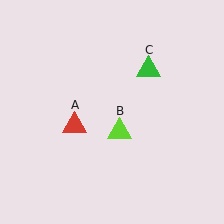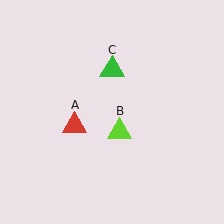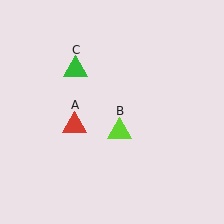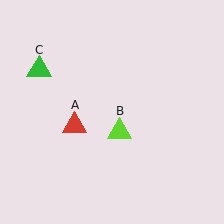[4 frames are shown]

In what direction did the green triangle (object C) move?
The green triangle (object C) moved left.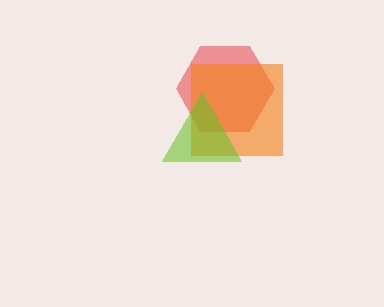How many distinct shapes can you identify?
There are 3 distinct shapes: a red hexagon, an orange square, a lime triangle.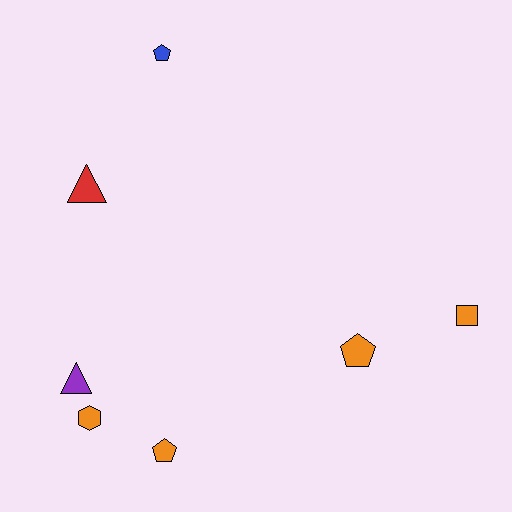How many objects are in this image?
There are 7 objects.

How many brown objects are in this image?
There are no brown objects.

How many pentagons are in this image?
There are 3 pentagons.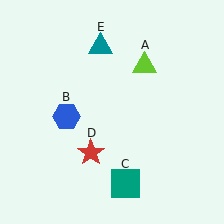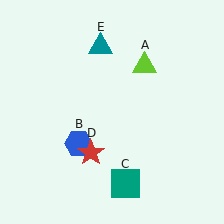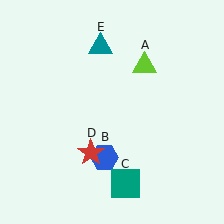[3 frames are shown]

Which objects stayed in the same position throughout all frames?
Lime triangle (object A) and teal square (object C) and red star (object D) and teal triangle (object E) remained stationary.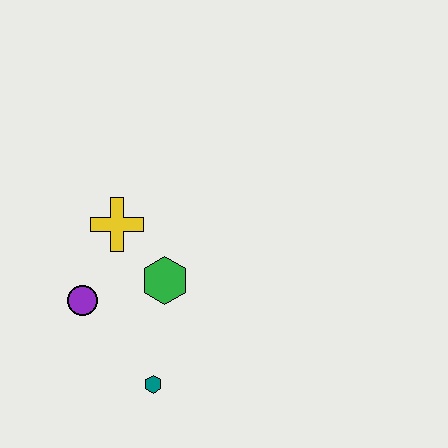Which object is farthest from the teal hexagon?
The yellow cross is farthest from the teal hexagon.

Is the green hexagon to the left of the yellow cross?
No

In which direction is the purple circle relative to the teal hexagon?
The purple circle is above the teal hexagon.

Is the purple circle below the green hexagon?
Yes